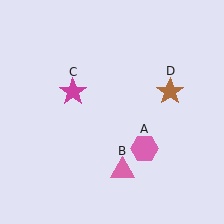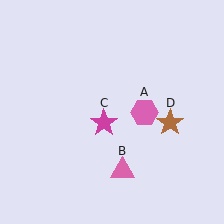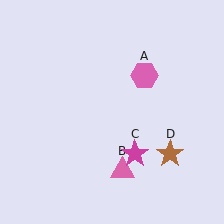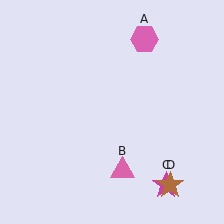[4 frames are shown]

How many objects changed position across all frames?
3 objects changed position: pink hexagon (object A), magenta star (object C), brown star (object D).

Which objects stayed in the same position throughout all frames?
Pink triangle (object B) remained stationary.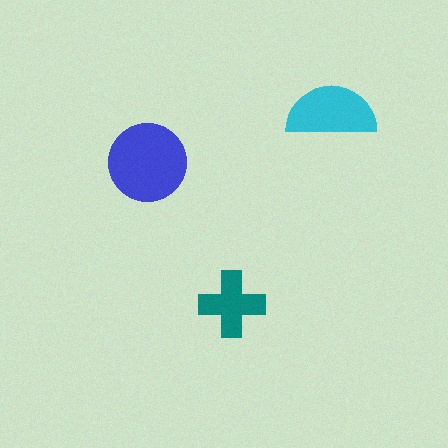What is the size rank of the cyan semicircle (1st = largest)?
2nd.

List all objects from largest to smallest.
The blue circle, the cyan semicircle, the teal cross.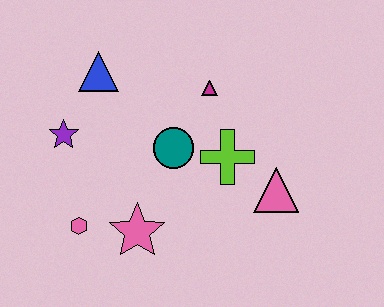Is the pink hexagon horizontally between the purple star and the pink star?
Yes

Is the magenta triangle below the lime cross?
No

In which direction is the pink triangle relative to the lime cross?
The pink triangle is to the right of the lime cross.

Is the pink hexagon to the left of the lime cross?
Yes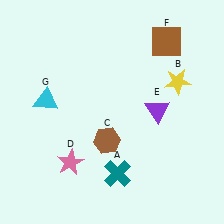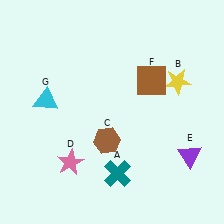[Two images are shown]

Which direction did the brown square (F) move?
The brown square (F) moved down.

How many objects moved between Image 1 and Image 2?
2 objects moved between the two images.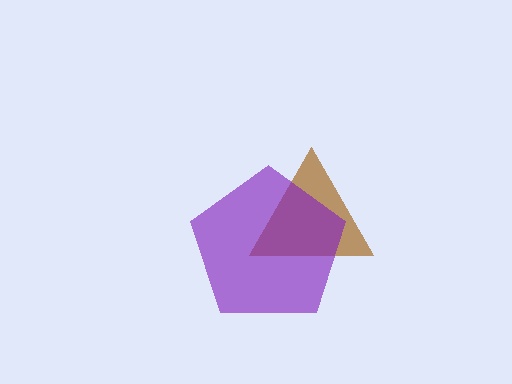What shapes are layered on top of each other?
The layered shapes are: a brown triangle, a purple pentagon.